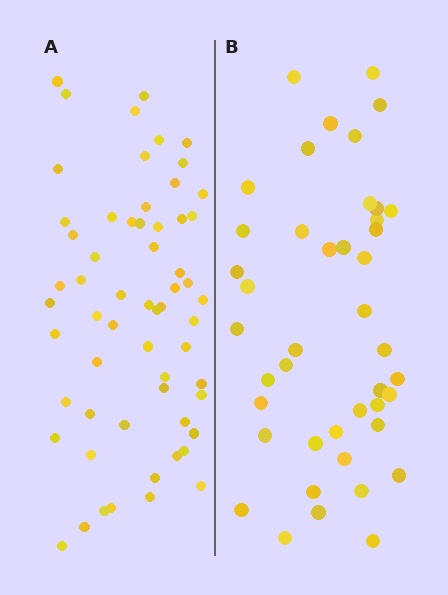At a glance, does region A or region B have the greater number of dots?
Region A (the left region) has more dots.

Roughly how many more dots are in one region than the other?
Region A has approximately 15 more dots than region B.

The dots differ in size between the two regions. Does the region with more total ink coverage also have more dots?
No. Region B has more total ink coverage because its dots are larger, but region A actually contains more individual dots. Total area can be misleading — the number of items is what matters here.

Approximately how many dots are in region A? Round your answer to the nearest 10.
About 60 dots.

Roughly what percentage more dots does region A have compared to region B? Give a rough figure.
About 40% more.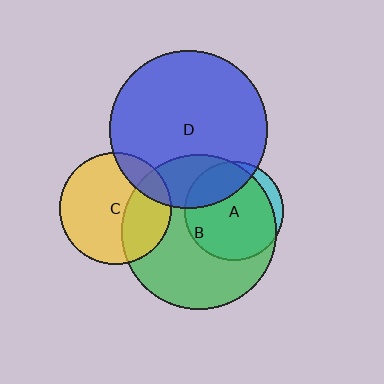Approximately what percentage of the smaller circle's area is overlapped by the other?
Approximately 90%.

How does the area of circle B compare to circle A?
Approximately 2.4 times.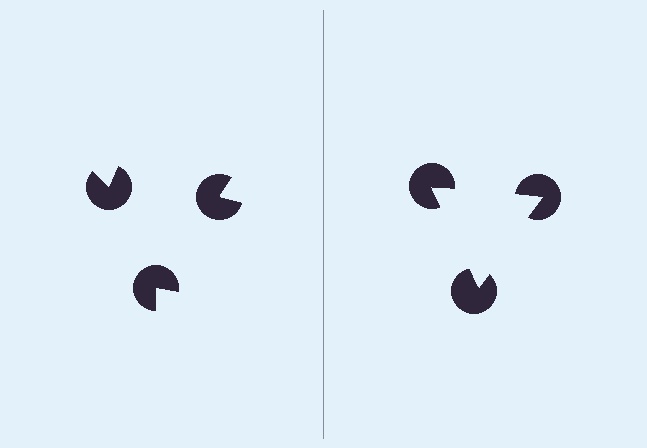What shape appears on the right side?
An illusory triangle.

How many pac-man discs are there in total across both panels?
6 — 3 on each side.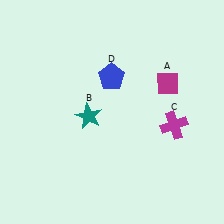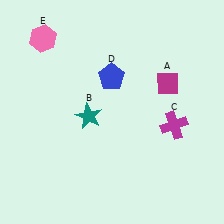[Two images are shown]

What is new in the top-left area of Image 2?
A pink hexagon (E) was added in the top-left area of Image 2.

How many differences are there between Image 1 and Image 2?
There is 1 difference between the two images.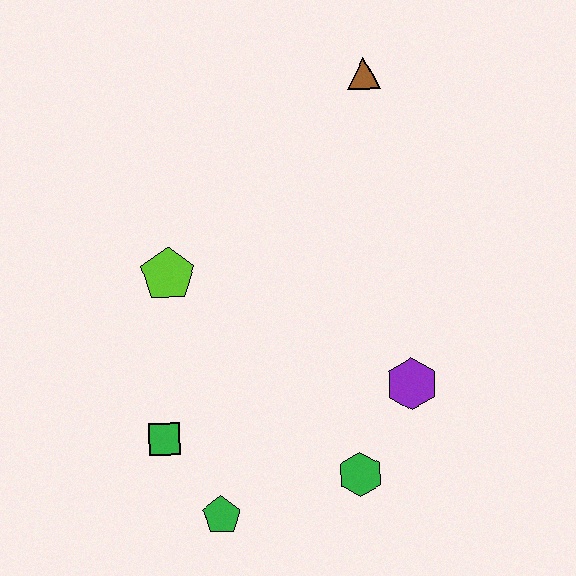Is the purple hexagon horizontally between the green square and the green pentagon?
No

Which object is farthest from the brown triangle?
The green pentagon is farthest from the brown triangle.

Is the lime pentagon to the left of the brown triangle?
Yes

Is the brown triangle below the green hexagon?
No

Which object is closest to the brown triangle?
The lime pentagon is closest to the brown triangle.